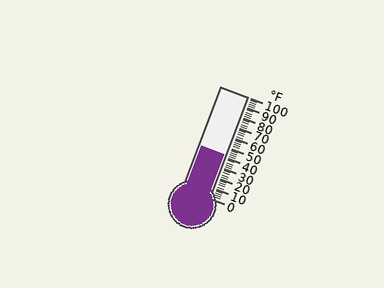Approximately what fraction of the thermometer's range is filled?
The thermometer is filled to approximately 40% of its range.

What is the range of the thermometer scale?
The thermometer scale ranges from 0°F to 100°F.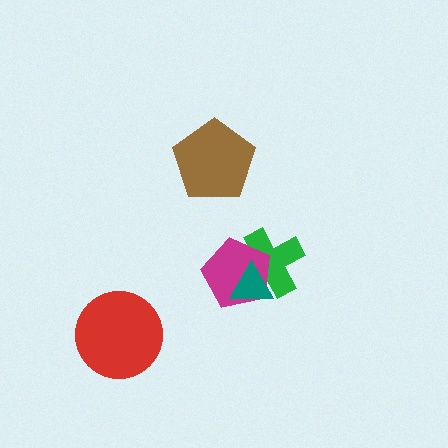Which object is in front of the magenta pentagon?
The teal triangle is in front of the magenta pentagon.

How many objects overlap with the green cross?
2 objects overlap with the green cross.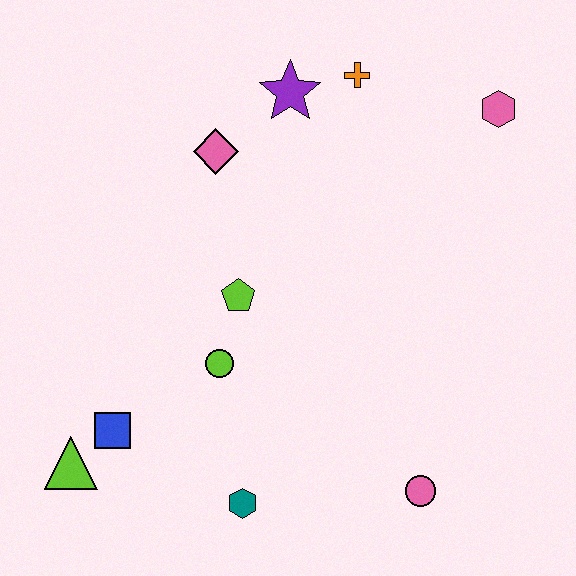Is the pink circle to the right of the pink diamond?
Yes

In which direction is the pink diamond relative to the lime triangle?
The pink diamond is above the lime triangle.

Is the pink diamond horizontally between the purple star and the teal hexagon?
No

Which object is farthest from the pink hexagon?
The lime triangle is farthest from the pink hexagon.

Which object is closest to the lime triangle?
The blue square is closest to the lime triangle.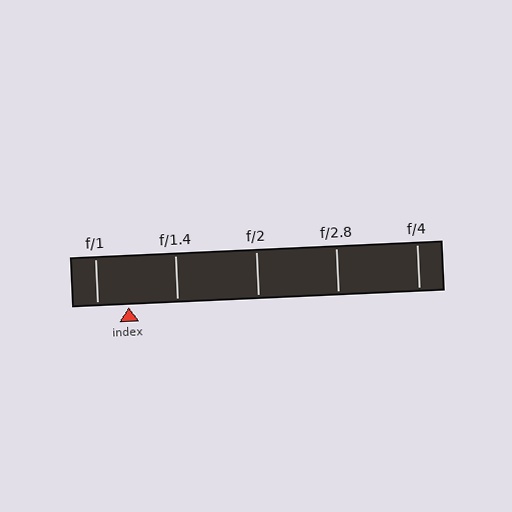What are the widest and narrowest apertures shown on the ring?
The widest aperture shown is f/1 and the narrowest is f/4.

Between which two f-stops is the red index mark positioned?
The index mark is between f/1 and f/1.4.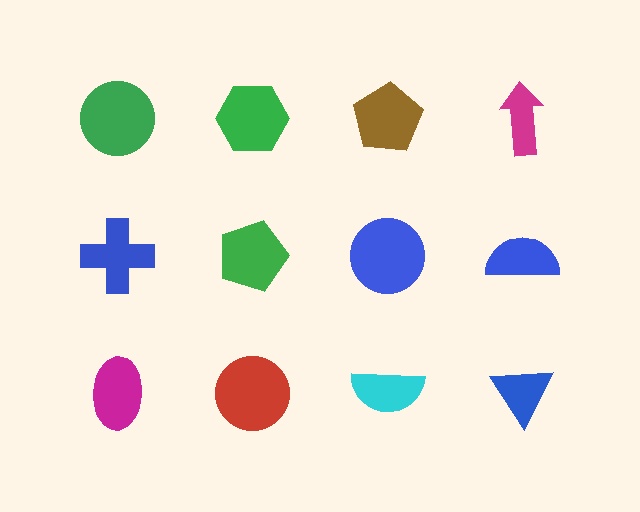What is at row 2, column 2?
A green pentagon.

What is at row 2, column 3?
A blue circle.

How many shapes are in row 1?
4 shapes.